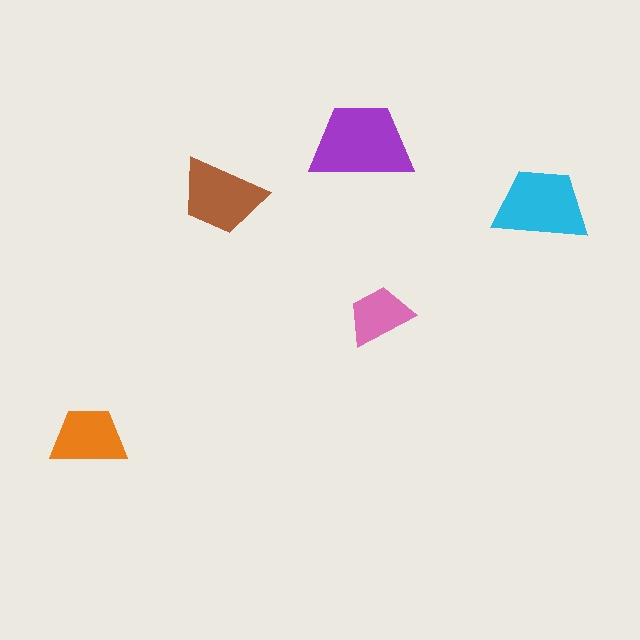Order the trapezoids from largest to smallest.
the purple one, the cyan one, the brown one, the orange one, the pink one.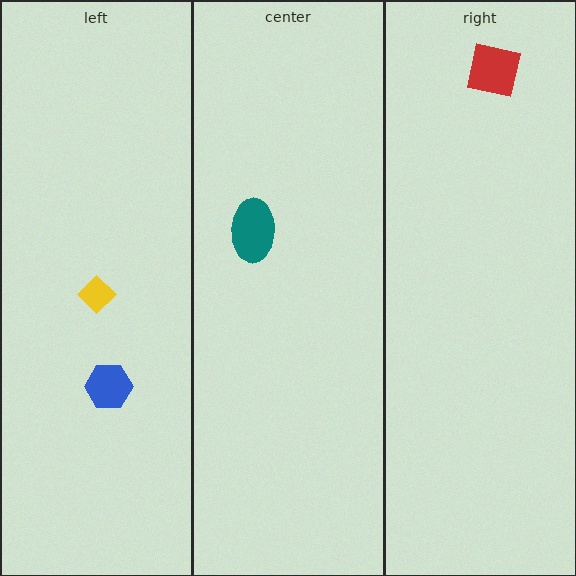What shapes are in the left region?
The blue hexagon, the yellow diamond.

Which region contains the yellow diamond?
The left region.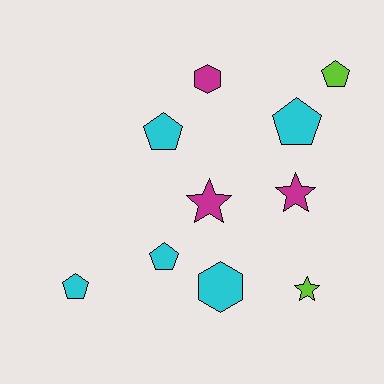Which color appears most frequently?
Cyan, with 5 objects.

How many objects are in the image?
There are 10 objects.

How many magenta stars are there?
There are 2 magenta stars.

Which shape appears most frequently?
Pentagon, with 5 objects.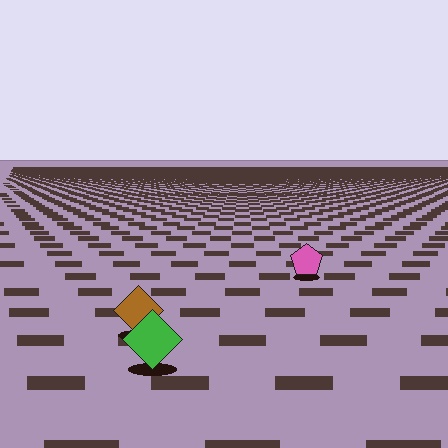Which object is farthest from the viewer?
The pink pentagon is farthest from the viewer. It appears smaller and the ground texture around it is denser.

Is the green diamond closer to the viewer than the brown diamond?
Yes. The green diamond is closer — you can tell from the texture gradient: the ground texture is coarser near it.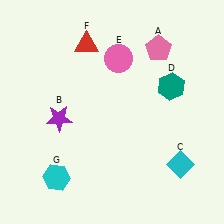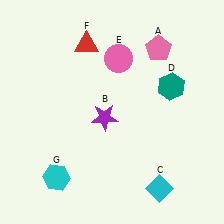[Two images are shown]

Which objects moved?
The objects that moved are: the purple star (B), the cyan diamond (C).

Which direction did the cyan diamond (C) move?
The cyan diamond (C) moved down.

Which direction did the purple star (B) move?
The purple star (B) moved right.